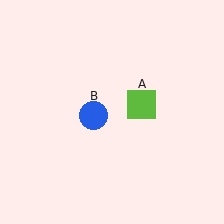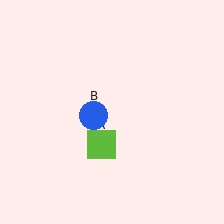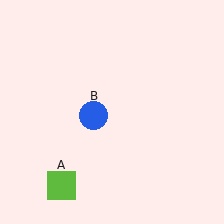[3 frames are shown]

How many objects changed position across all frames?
1 object changed position: lime square (object A).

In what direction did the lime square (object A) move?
The lime square (object A) moved down and to the left.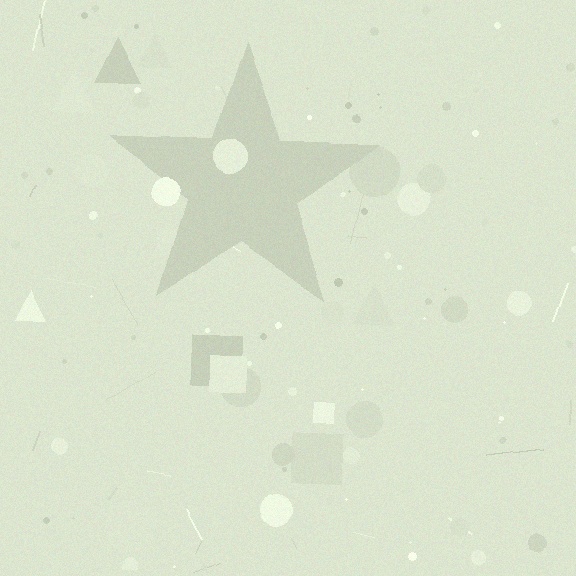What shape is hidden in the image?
A star is hidden in the image.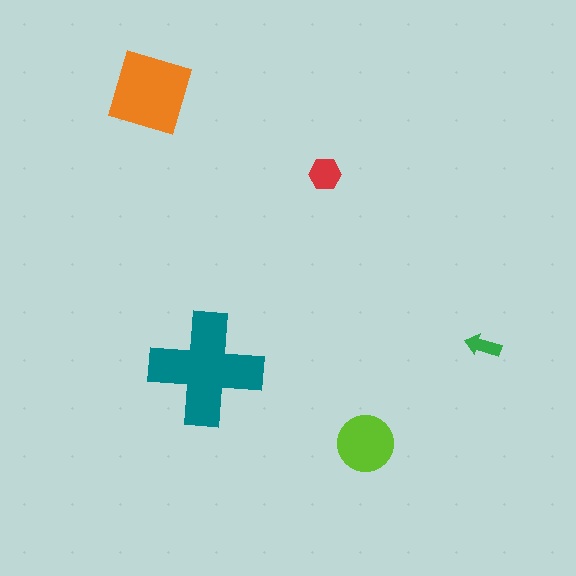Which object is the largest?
The teal cross.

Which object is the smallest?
The green arrow.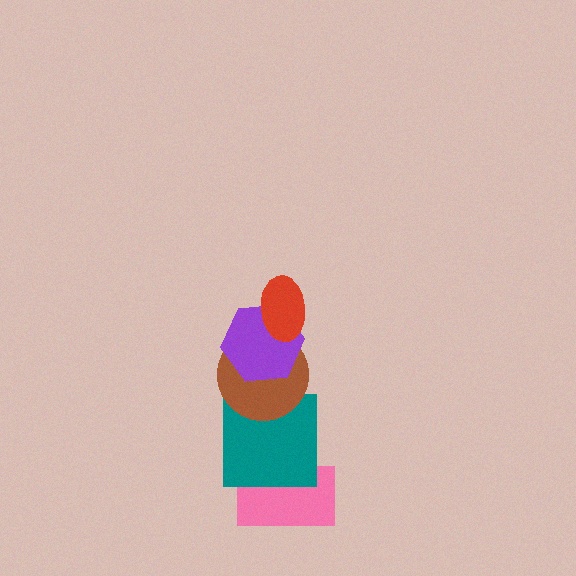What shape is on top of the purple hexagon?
The red ellipse is on top of the purple hexagon.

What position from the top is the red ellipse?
The red ellipse is 1st from the top.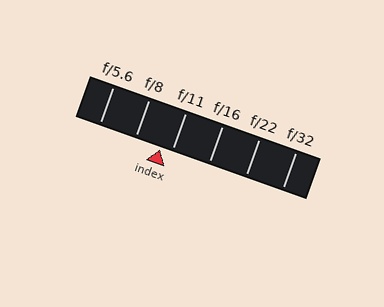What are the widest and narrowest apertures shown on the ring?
The widest aperture shown is f/5.6 and the narrowest is f/32.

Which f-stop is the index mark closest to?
The index mark is closest to f/11.